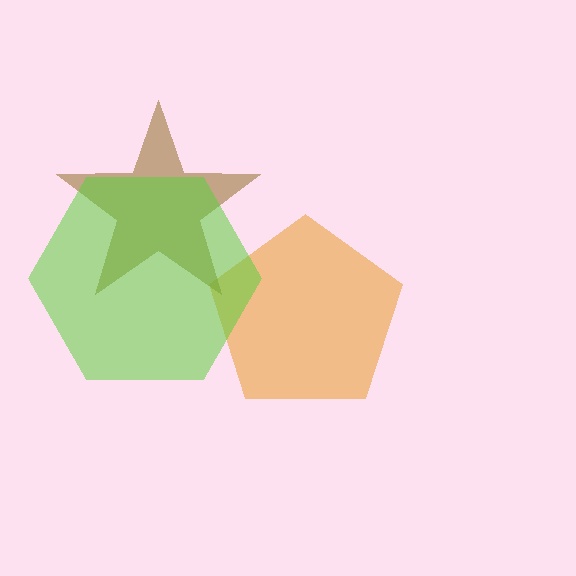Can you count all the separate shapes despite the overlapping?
Yes, there are 3 separate shapes.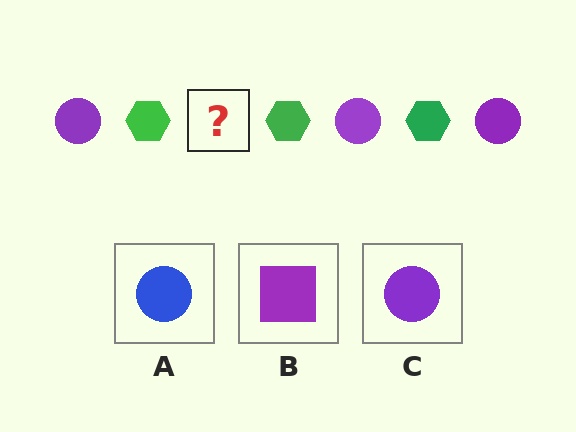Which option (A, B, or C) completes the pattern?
C.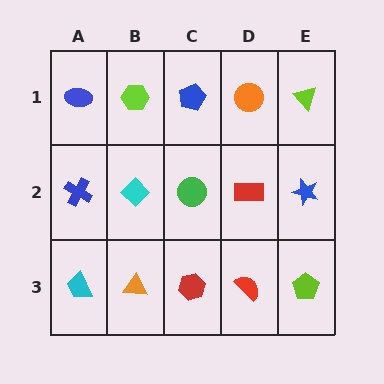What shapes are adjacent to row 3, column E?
A blue star (row 2, column E), a red semicircle (row 3, column D).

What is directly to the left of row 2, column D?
A green circle.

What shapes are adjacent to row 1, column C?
A green circle (row 2, column C), a lime hexagon (row 1, column B), an orange circle (row 1, column D).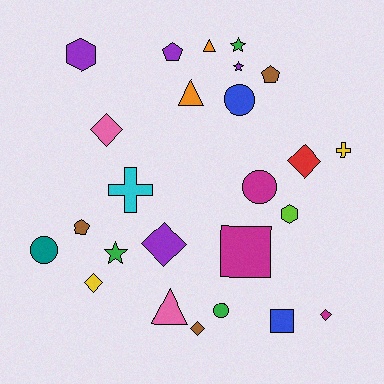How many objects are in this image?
There are 25 objects.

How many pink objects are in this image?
There are 2 pink objects.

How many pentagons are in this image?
There are 3 pentagons.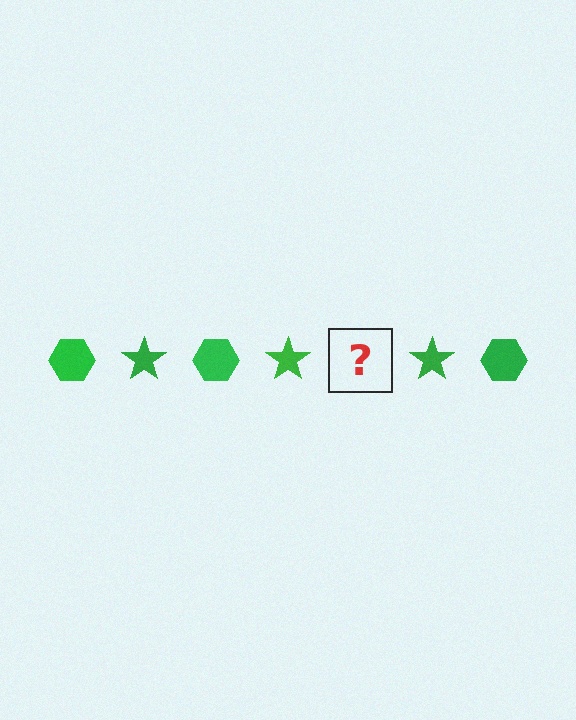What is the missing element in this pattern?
The missing element is a green hexagon.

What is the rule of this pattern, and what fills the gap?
The rule is that the pattern cycles through hexagon, star shapes in green. The gap should be filled with a green hexagon.